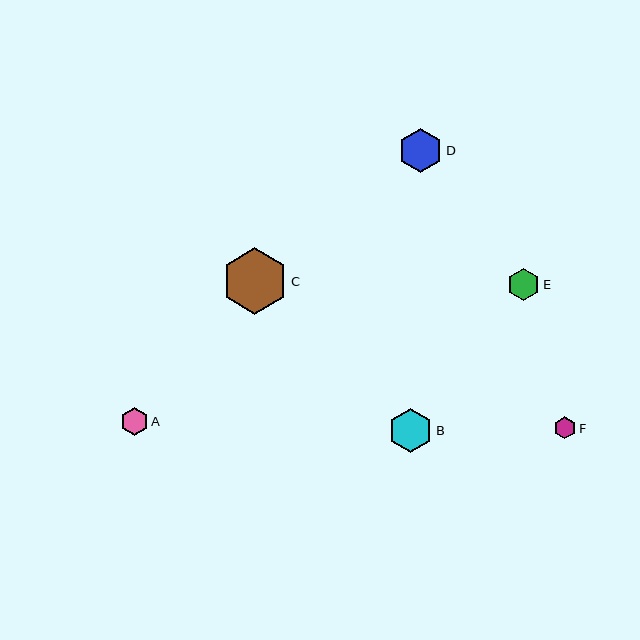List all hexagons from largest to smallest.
From largest to smallest: C, D, B, E, A, F.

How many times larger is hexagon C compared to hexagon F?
Hexagon C is approximately 3.0 times the size of hexagon F.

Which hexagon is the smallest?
Hexagon F is the smallest with a size of approximately 22 pixels.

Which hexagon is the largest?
Hexagon C is the largest with a size of approximately 67 pixels.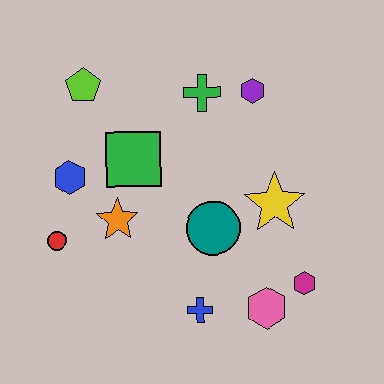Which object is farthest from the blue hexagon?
The magenta hexagon is farthest from the blue hexagon.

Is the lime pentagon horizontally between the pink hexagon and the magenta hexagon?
No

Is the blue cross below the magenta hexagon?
Yes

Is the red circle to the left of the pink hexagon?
Yes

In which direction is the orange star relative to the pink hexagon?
The orange star is to the left of the pink hexagon.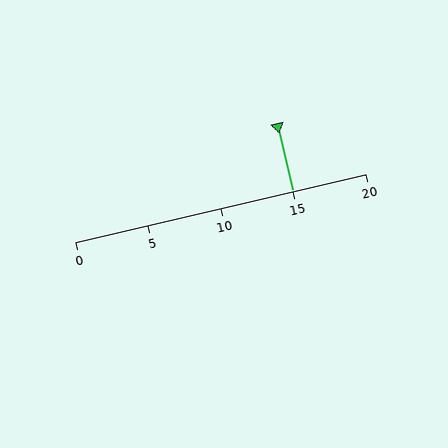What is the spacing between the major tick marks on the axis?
The major ticks are spaced 5 apart.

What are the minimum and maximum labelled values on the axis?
The axis runs from 0 to 20.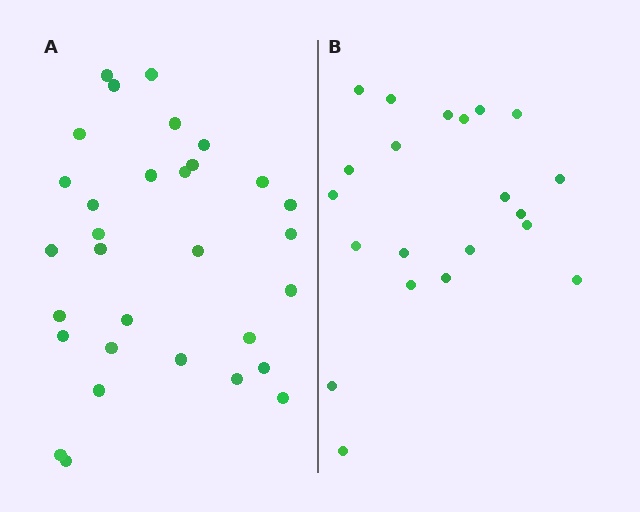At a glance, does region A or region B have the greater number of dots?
Region A (the left region) has more dots.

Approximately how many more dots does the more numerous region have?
Region A has roughly 10 or so more dots than region B.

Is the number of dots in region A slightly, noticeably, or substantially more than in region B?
Region A has substantially more. The ratio is roughly 1.5 to 1.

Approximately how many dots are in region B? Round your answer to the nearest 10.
About 20 dots. (The exact count is 21, which rounds to 20.)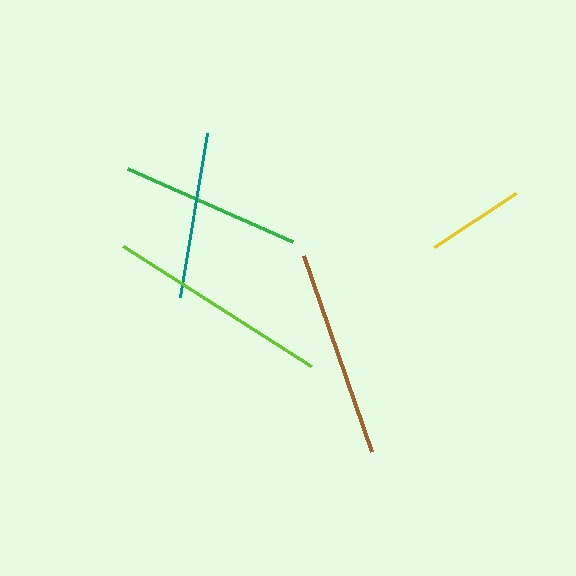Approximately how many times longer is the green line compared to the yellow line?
The green line is approximately 1.8 times the length of the yellow line.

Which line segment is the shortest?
The yellow line is the shortest at approximately 98 pixels.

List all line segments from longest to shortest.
From longest to shortest: lime, brown, green, teal, yellow.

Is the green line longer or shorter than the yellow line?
The green line is longer than the yellow line.